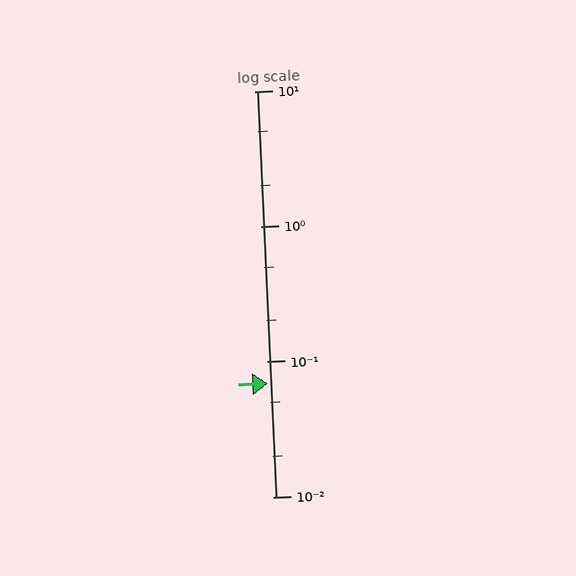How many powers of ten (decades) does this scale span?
The scale spans 3 decades, from 0.01 to 10.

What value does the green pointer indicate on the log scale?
The pointer indicates approximately 0.069.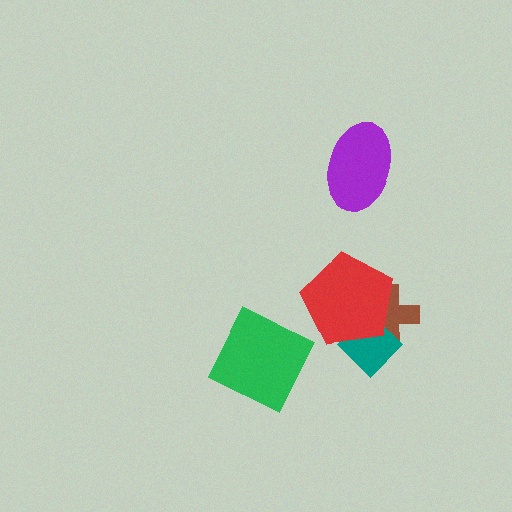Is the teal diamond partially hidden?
Yes, it is partially covered by another shape.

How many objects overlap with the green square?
0 objects overlap with the green square.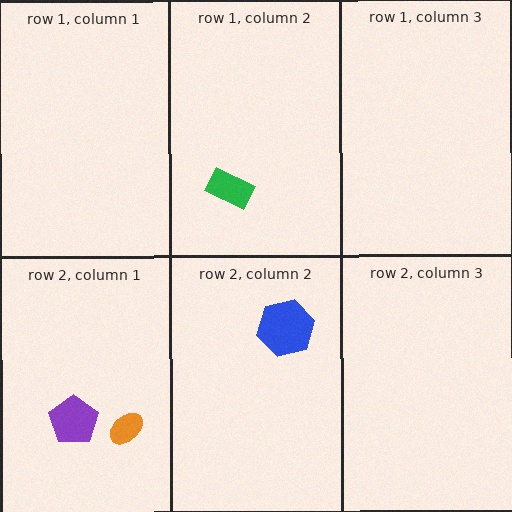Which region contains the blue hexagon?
The row 2, column 2 region.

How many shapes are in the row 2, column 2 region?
1.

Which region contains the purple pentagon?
The row 2, column 1 region.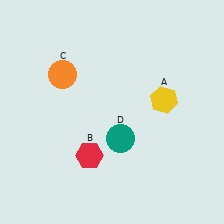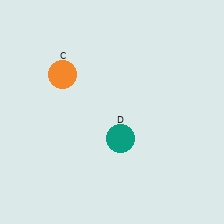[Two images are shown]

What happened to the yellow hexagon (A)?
The yellow hexagon (A) was removed in Image 2. It was in the top-right area of Image 1.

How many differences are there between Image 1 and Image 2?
There are 2 differences between the two images.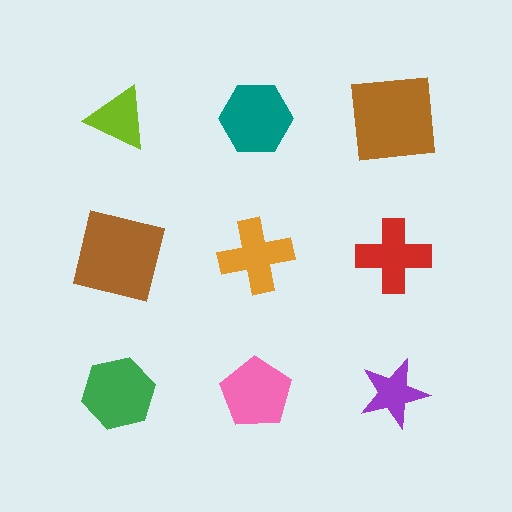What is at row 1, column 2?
A teal hexagon.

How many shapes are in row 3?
3 shapes.